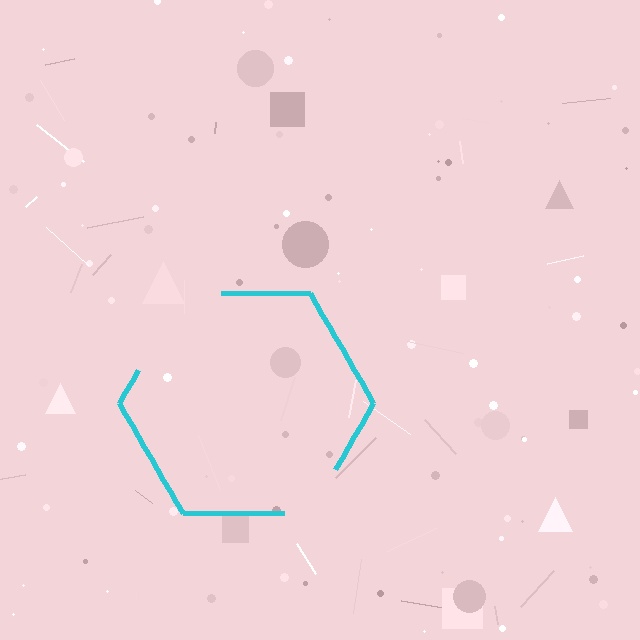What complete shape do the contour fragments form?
The contour fragments form a hexagon.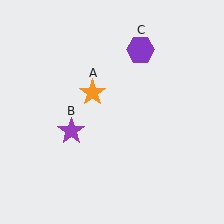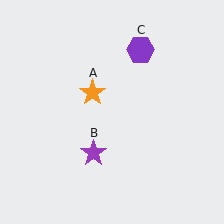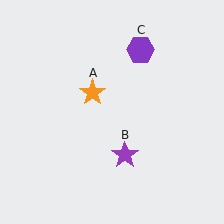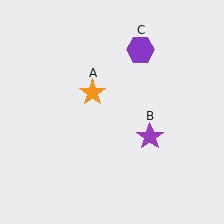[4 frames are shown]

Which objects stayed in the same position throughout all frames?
Orange star (object A) and purple hexagon (object C) remained stationary.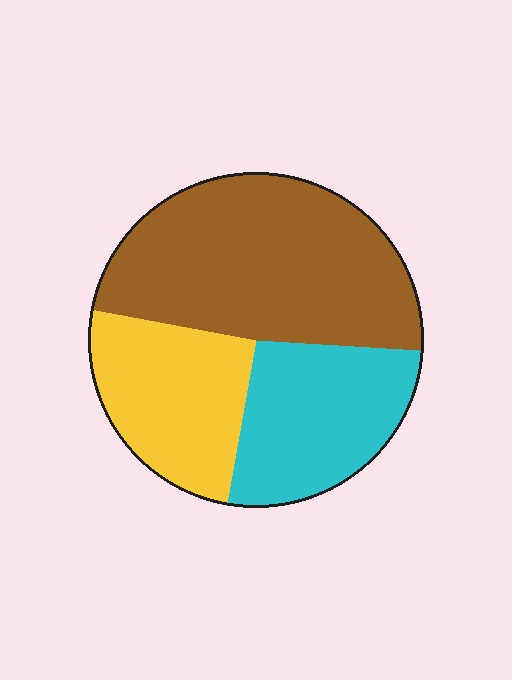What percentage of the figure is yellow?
Yellow takes up about one quarter (1/4) of the figure.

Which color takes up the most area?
Brown, at roughly 50%.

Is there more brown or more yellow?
Brown.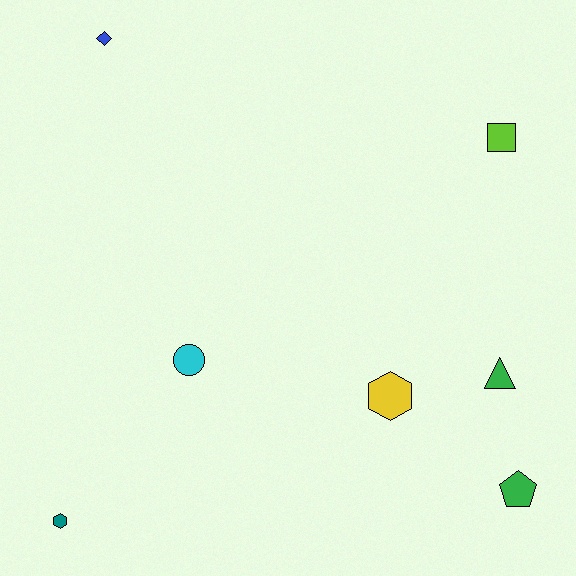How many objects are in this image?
There are 7 objects.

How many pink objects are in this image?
There are no pink objects.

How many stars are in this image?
There are no stars.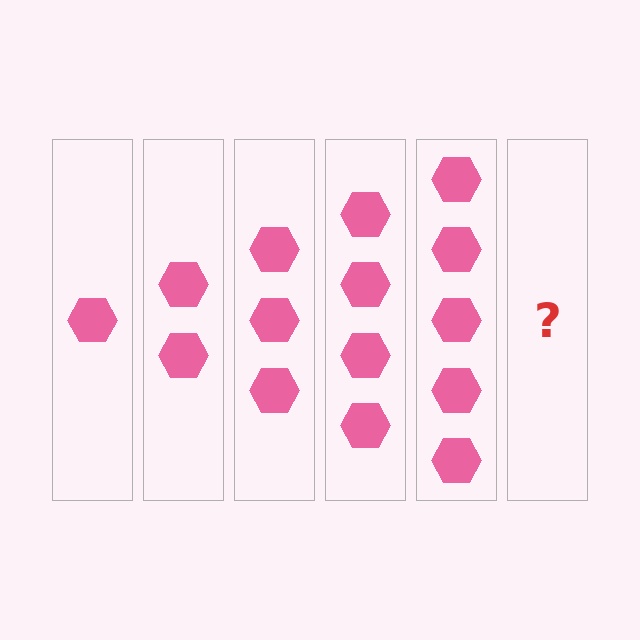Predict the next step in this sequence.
The next step is 6 hexagons.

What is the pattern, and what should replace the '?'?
The pattern is that each step adds one more hexagon. The '?' should be 6 hexagons.